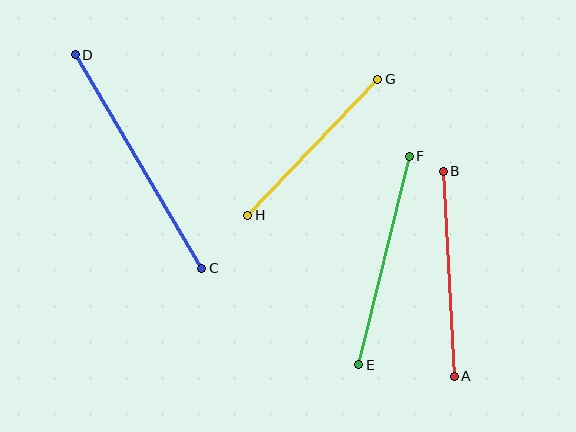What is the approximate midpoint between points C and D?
The midpoint is at approximately (138, 162) pixels.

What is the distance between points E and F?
The distance is approximately 215 pixels.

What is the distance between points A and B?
The distance is approximately 205 pixels.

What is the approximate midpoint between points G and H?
The midpoint is at approximately (313, 147) pixels.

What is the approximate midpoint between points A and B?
The midpoint is at approximately (449, 274) pixels.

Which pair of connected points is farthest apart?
Points C and D are farthest apart.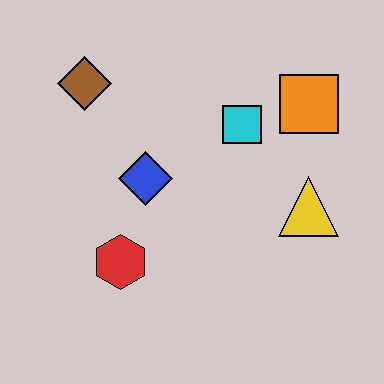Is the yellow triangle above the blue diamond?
No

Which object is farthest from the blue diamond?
The orange square is farthest from the blue diamond.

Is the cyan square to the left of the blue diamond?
No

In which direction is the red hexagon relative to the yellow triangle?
The red hexagon is to the left of the yellow triangle.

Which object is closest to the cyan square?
The orange square is closest to the cyan square.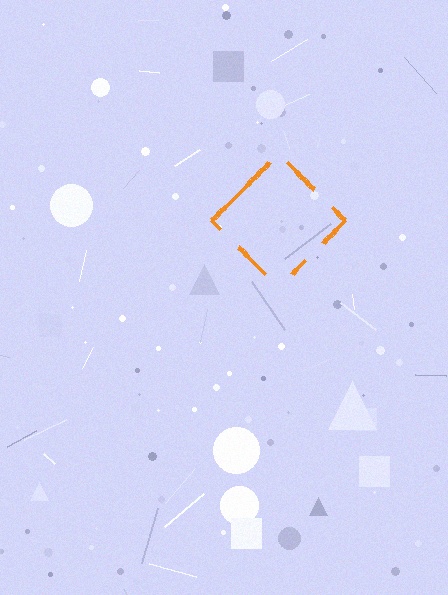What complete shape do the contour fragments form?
The contour fragments form a diamond.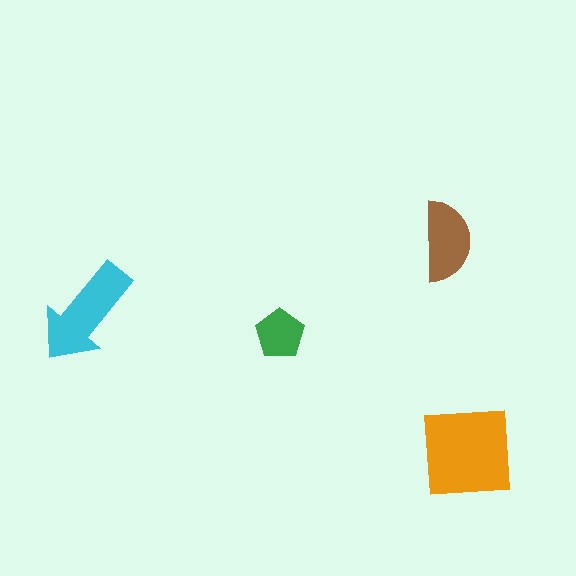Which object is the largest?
The orange square.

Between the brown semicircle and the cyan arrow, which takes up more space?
The cyan arrow.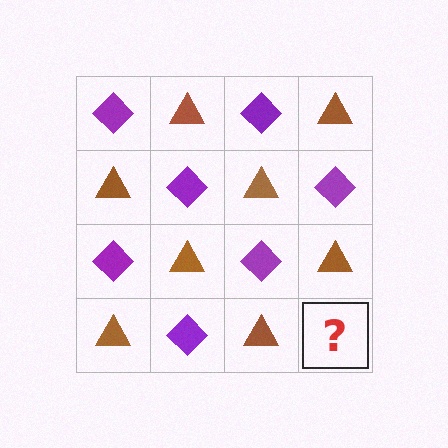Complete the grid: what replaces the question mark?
The question mark should be replaced with a purple diamond.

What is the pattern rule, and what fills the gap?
The rule is that it alternates purple diamond and brown triangle in a checkerboard pattern. The gap should be filled with a purple diamond.